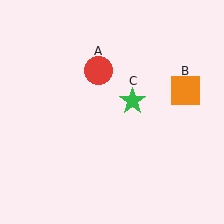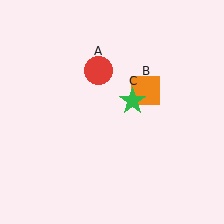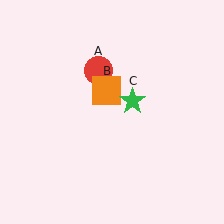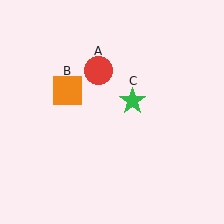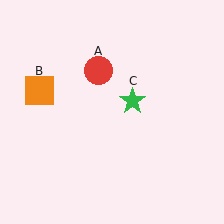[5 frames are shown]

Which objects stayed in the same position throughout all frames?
Red circle (object A) and green star (object C) remained stationary.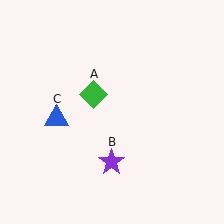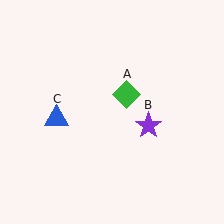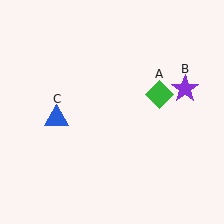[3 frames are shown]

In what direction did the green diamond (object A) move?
The green diamond (object A) moved right.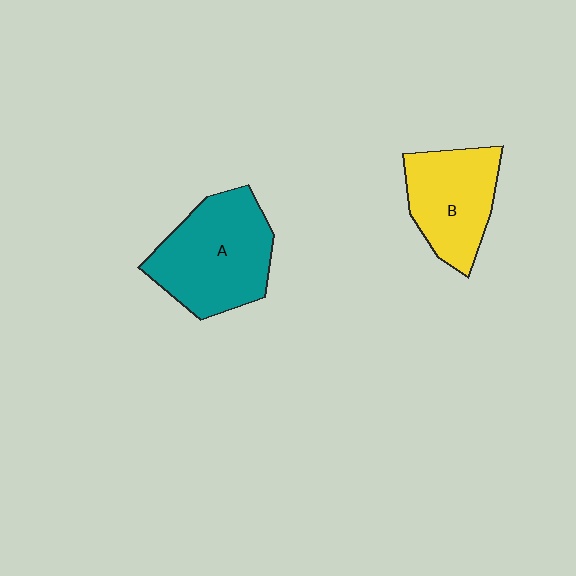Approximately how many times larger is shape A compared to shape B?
Approximately 1.3 times.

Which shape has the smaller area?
Shape B (yellow).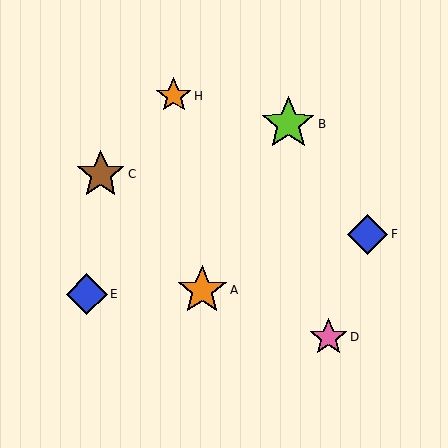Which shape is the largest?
The lime star (labeled B) is the largest.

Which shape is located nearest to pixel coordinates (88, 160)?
The brown star (labeled C) at (101, 174) is nearest to that location.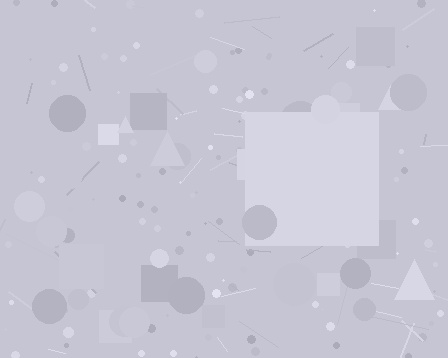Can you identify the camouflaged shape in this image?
The camouflaged shape is a square.